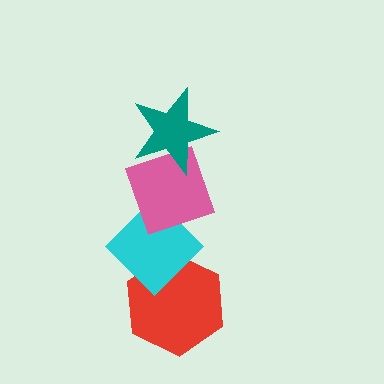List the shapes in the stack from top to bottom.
From top to bottom: the teal star, the pink diamond, the cyan diamond, the red hexagon.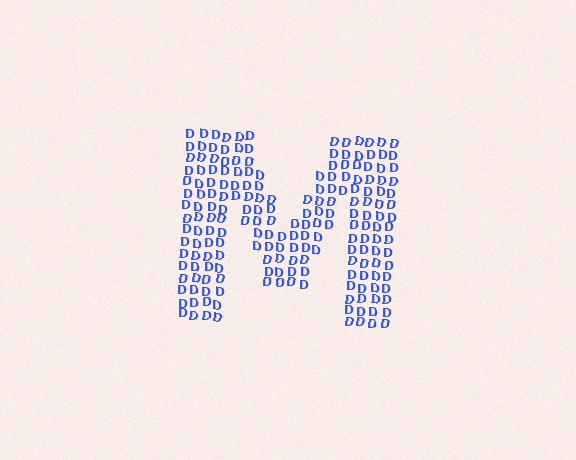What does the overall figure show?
The overall figure shows the letter M.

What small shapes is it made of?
It is made of small letter D's.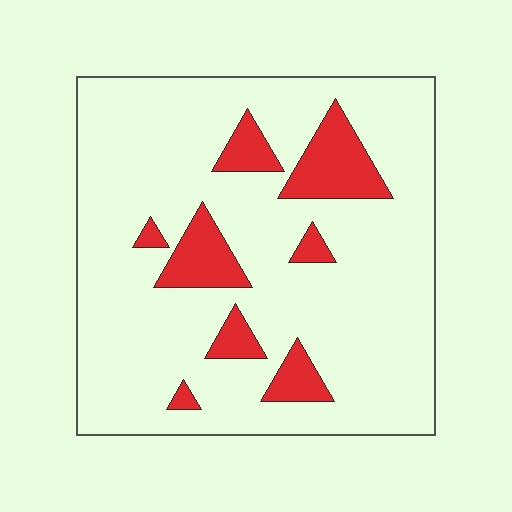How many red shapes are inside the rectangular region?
8.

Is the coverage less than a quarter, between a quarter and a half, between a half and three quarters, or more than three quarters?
Less than a quarter.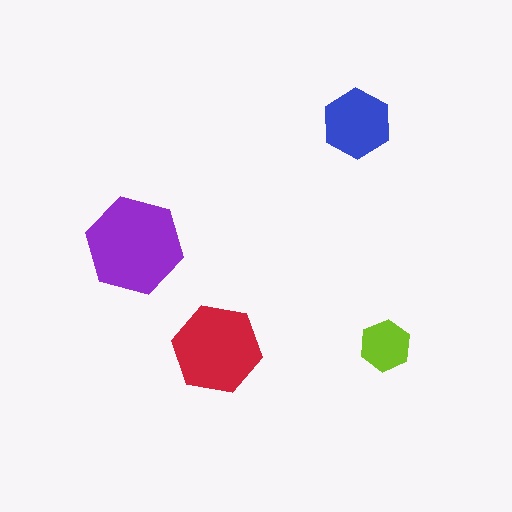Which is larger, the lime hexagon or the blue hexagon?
The blue one.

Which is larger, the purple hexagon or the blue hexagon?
The purple one.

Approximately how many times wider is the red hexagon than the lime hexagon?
About 1.5 times wider.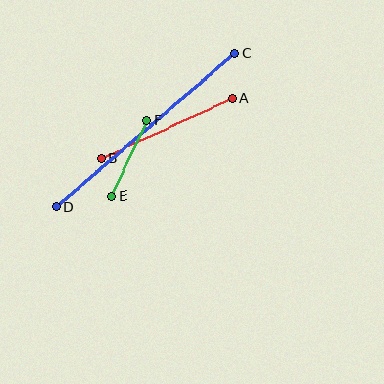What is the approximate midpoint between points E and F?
The midpoint is at approximately (129, 158) pixels.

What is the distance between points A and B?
The distance is approximately 144 pixels.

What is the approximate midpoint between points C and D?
The midpoint is at approximately (146, 130) pixels.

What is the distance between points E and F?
The distance is approximately 83 pixels.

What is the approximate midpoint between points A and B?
The midpoint is at approximately (167, 128) pixels.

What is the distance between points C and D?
The distance is approximately 235 pixels.